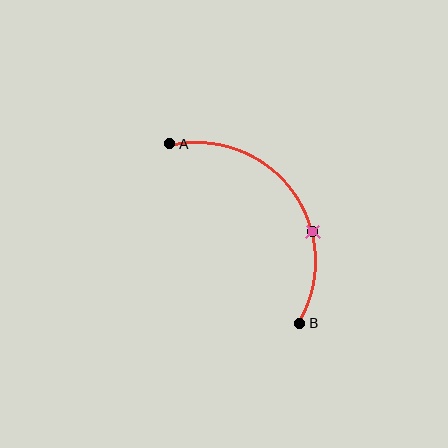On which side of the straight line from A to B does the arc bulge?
The arc bulges above and to the right of the straight line connecting A and B.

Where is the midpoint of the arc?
The arc midpoint is the point on the curve farthest from the straight line joining A and B. It sits above and to the right of that line.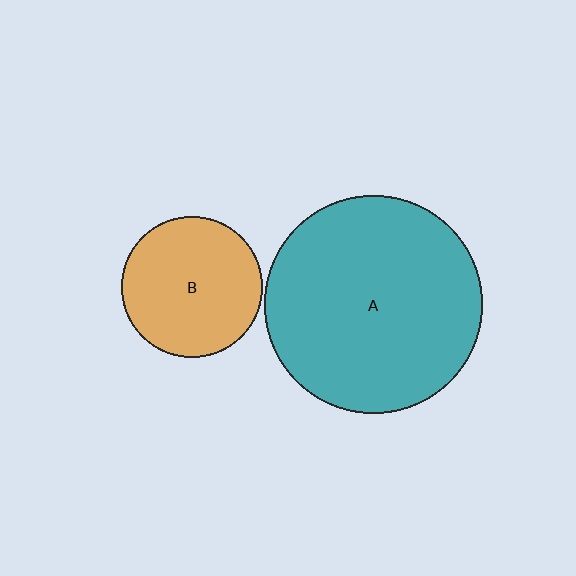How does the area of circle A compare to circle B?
Approximately 2.4 times.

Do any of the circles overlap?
No, none of the circles overlap.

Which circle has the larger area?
Circle A (teal).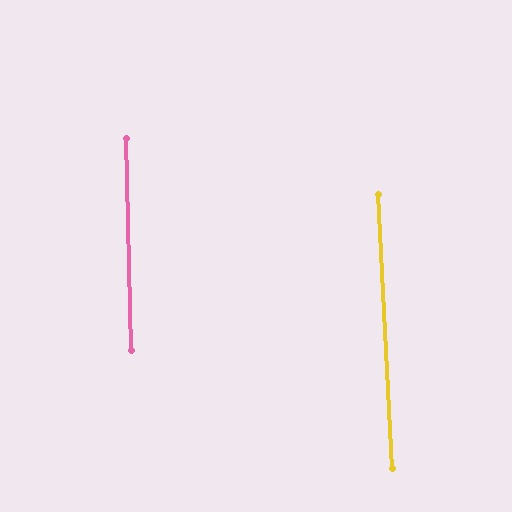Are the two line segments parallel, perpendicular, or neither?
Parallel — their directions differ by only 1.8°.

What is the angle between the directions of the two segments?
Approximately 2 degrees.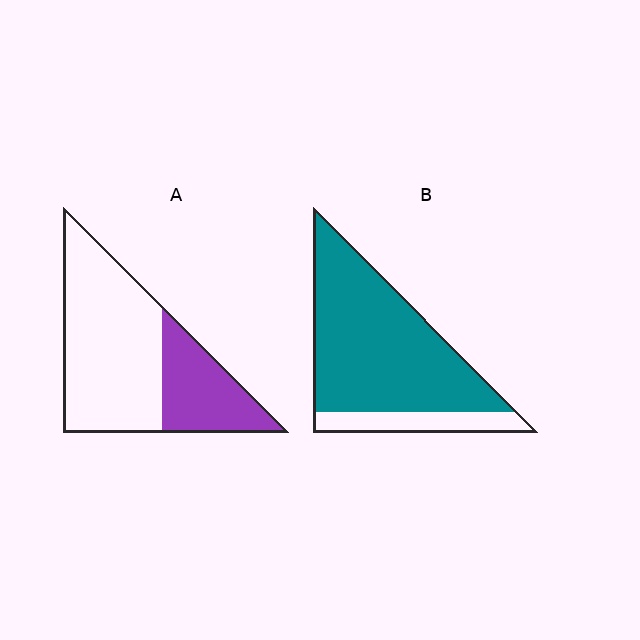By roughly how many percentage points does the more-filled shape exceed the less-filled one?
By roughly 50 percentage points (B over A).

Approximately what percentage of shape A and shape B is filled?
A is approximately 30% and B is approximately 80%.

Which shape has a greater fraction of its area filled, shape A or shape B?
Shape B.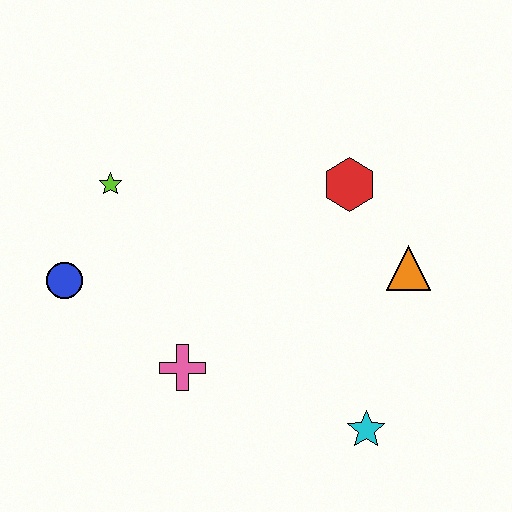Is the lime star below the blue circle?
No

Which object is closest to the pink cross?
The blue circle is closest to the pink cross.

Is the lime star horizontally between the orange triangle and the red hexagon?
No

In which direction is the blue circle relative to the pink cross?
The blue circle is to the left of the pink cross.